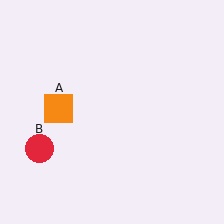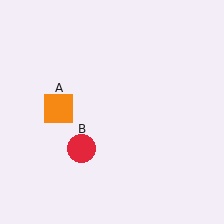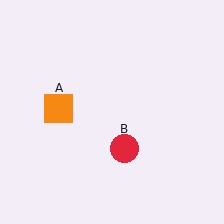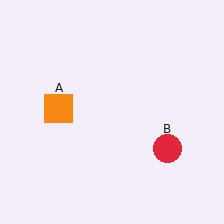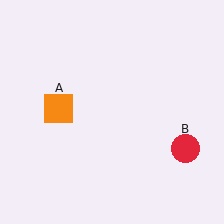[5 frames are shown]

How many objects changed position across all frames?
1 object changed position: red circle (object B).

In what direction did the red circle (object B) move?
The red circle (object B) moved right.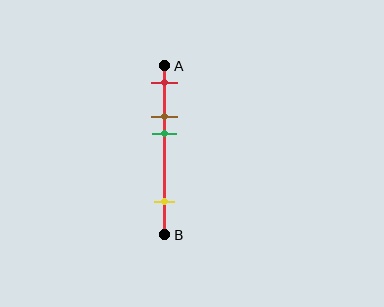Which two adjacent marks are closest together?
The brown and green marks are the closest adjacent pair.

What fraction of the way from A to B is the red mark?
The red mark is approximately 10% (0.1) of the way from A to B.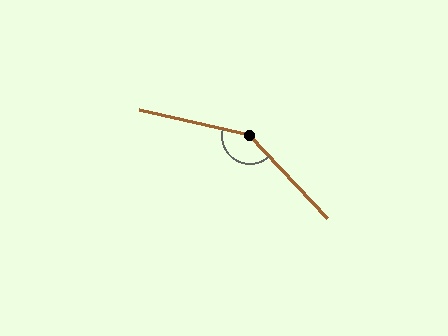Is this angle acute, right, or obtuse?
It is obtuse.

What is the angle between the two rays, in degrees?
Approximately 146 degrees.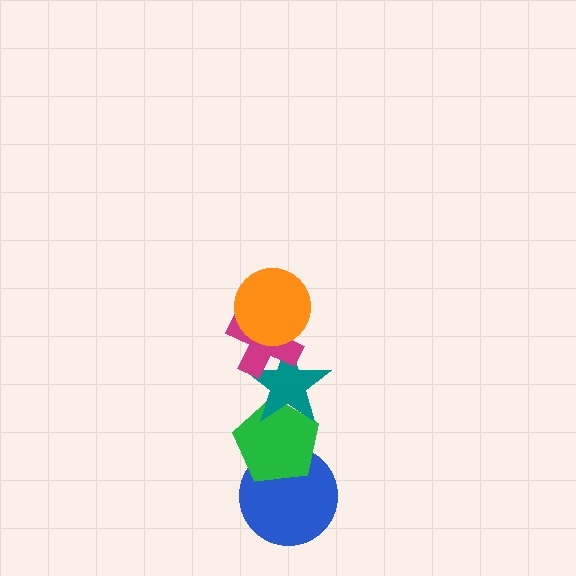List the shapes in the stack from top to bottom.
From top to bottom: the orange circle, the magenta cross, the teal star, the green pentagon, the blue circle.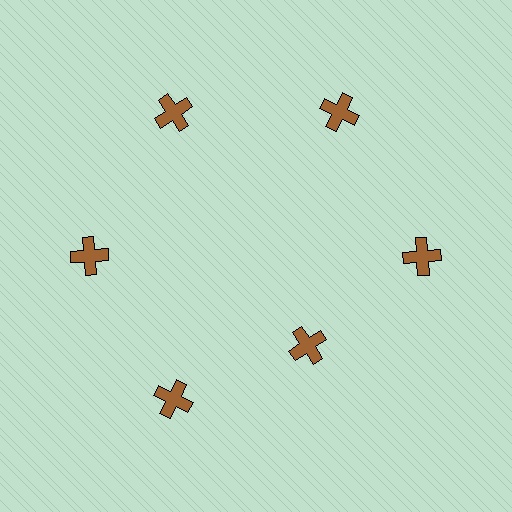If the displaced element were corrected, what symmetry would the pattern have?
It would have 6-fold rotational symmetry — the pattern would map onto itself every 60 degrees.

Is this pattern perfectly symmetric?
No. The 6 brown crosses are arranged in a ring, but one element near the 5 o'clock position is pulled inward toward the center, breaking the 6-fold rotational symmetry.